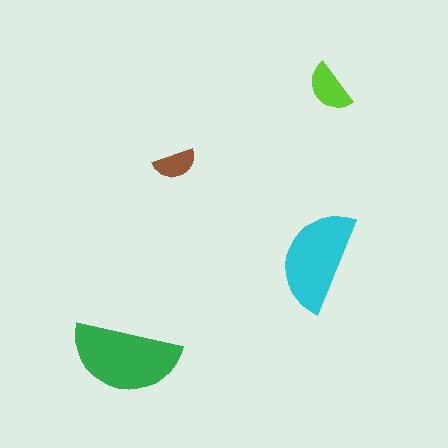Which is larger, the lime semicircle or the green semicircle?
The green one.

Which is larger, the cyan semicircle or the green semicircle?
The green one.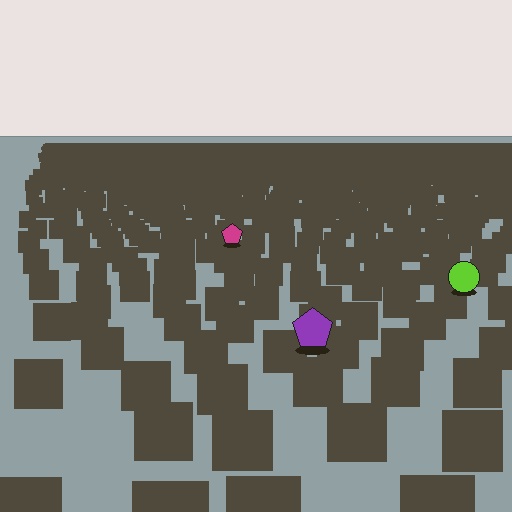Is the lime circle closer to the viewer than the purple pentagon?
No. The purple pentagon is closer — you can tell from the texture gradient: the ground texture is coarser near it.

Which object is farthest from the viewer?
The magenta pentagon is farthest from the viewer. It appears smaller and the ground texture around it is denser.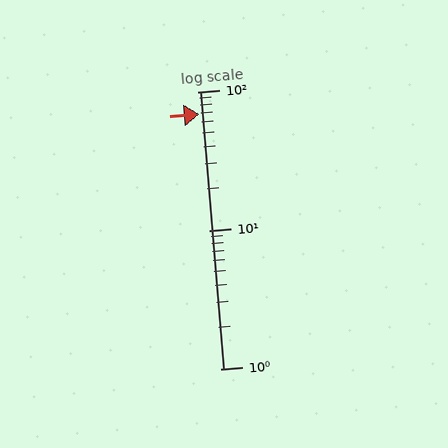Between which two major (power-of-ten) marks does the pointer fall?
The pointer is between 10 and 100.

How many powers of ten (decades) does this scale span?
The scale spans 2 decades, from 1 to 100.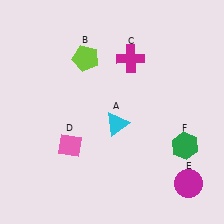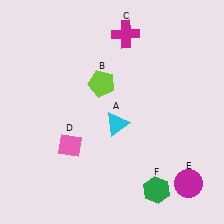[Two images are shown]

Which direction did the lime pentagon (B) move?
The lime pentagon (B) moved down.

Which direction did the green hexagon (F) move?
The green hexagon (F) moved down.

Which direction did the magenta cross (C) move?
The magenta cross (C) moved up.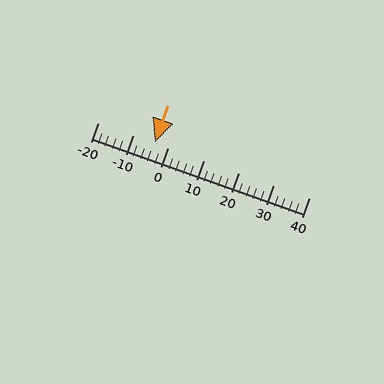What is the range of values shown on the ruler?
The ruler shows values from -20 to 40.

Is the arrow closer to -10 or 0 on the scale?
The arrow is closer to 0.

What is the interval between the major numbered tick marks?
The major tick marks are spaced 10 units apart.